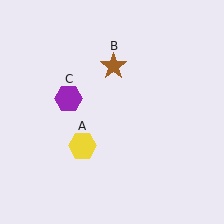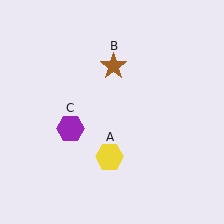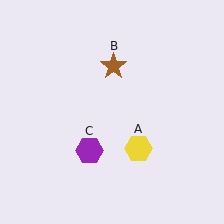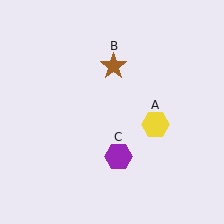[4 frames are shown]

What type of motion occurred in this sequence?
The yellow hexagon (object A), purple hexagon (object C) rotated counterclockwise around the center of the scene.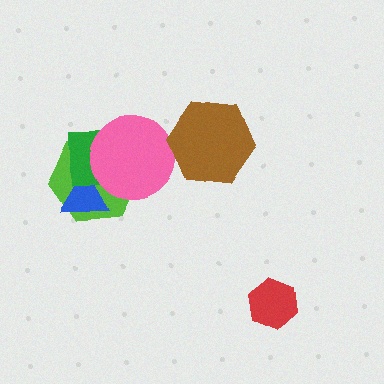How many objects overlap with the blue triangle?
3 objects overlap with the blue triangle.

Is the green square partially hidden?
Yes, it is partially covered by another shape.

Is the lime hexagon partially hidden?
Yes, it is partially covered by another shape.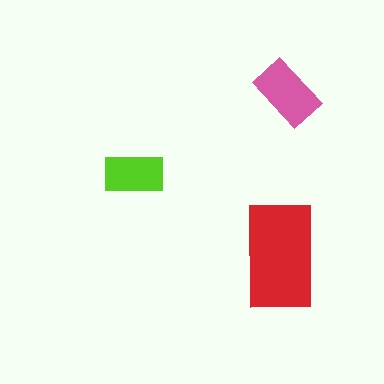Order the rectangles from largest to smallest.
the red one, the pink one, the lime one.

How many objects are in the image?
There are 3 objects in the image.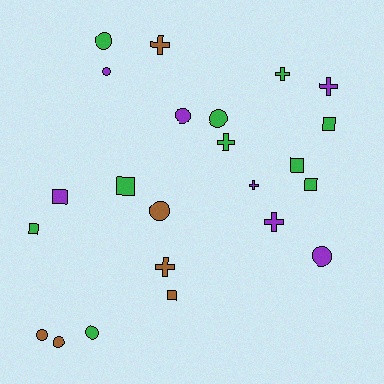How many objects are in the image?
There are 23 objects.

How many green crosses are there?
There are 2 green crosses.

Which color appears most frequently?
Green, with 10 objects.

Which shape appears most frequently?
Circle, with 9 objects.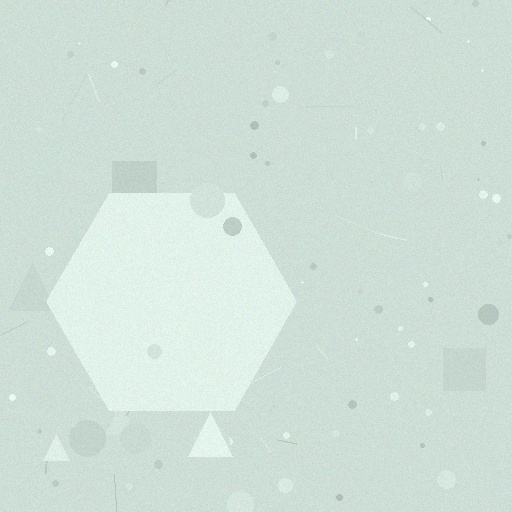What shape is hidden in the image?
A hexagon is hidden in the image.